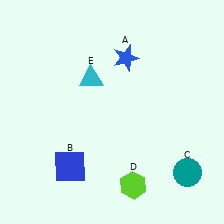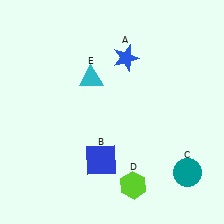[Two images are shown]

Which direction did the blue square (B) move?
The blue square (B) moved right.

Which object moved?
The blue square (B) moved right.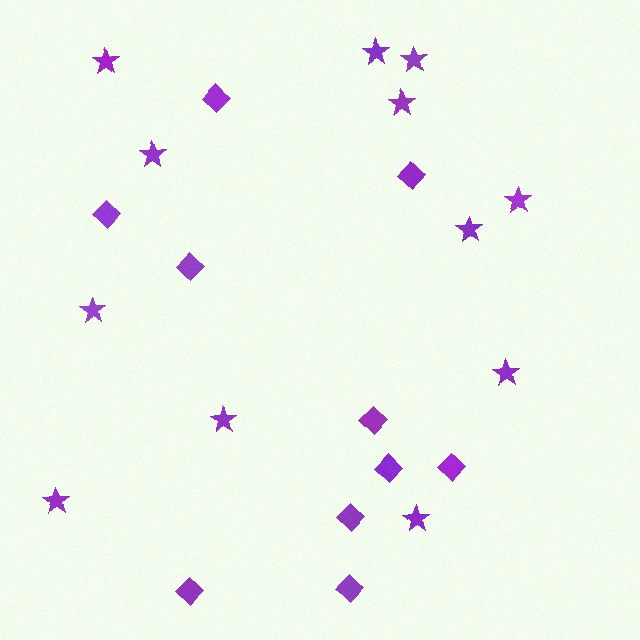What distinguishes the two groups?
There are 2 groups: one group of diamonds (10) and one group of stars (12).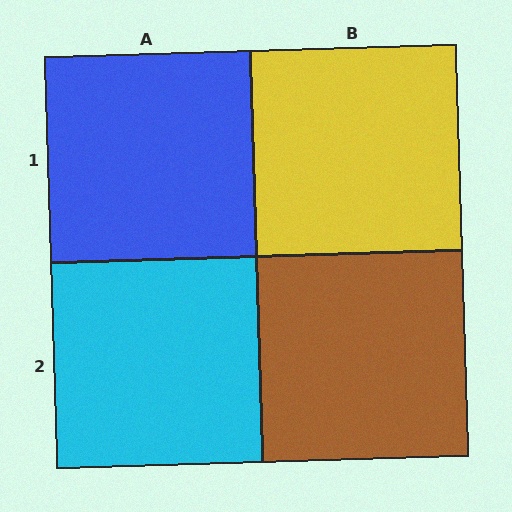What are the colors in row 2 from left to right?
Cyan, brown.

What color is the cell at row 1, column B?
Yellow.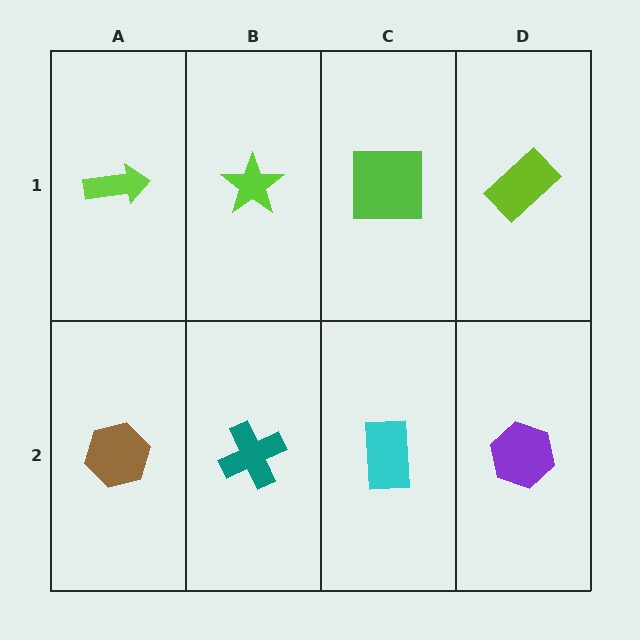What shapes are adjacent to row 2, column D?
A lime rectangle (row 1, column D), a cyan rectangle (row 2, column C).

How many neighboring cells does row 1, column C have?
3.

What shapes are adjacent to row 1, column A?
A brown hexagon (row 2, column A), a lime star (row 1, column B).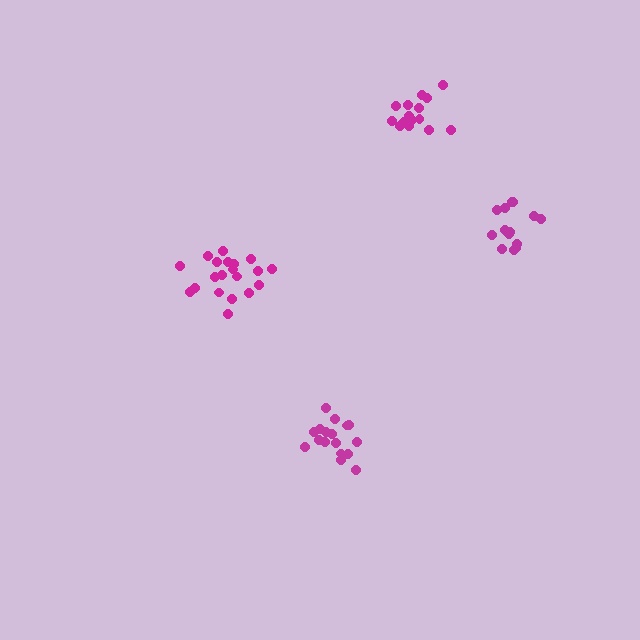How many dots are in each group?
Group 1: 14 dots, Group 2: 17 dots, Group 3: 20 dots, Group 4: 16 dots (67 total).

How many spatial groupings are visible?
There are 4 spatial groupings.